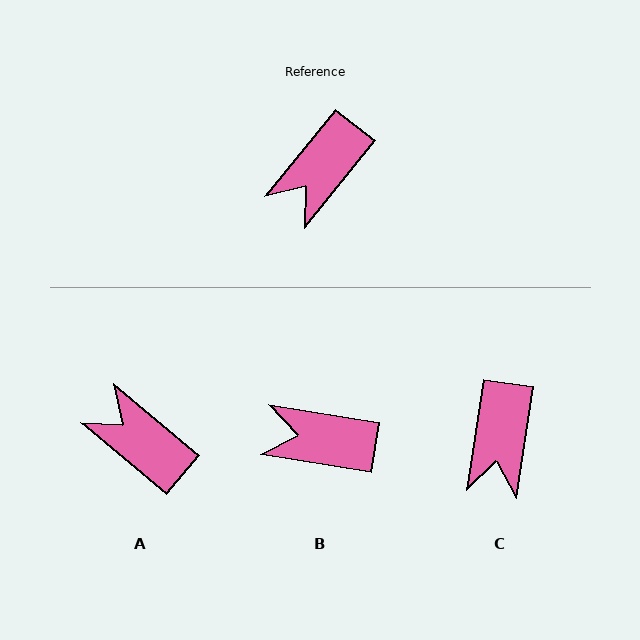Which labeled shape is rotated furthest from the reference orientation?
A, about 91 degrees away.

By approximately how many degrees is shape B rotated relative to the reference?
Approximately 60 degrees clockwise.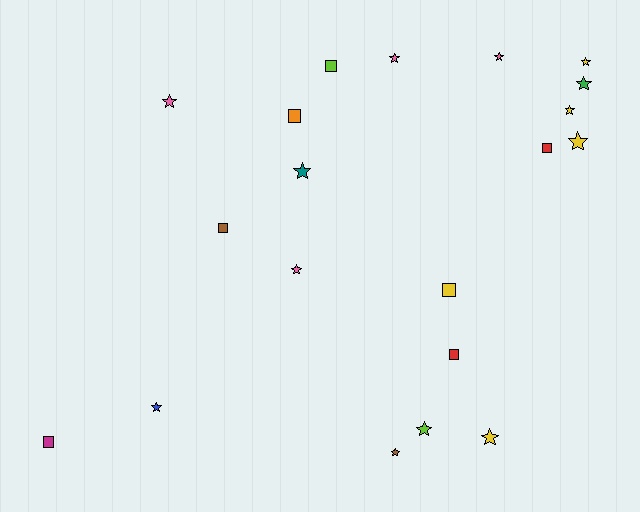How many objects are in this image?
There are 20 objects.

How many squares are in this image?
There are 7 squares.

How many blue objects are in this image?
There is 1 blue object.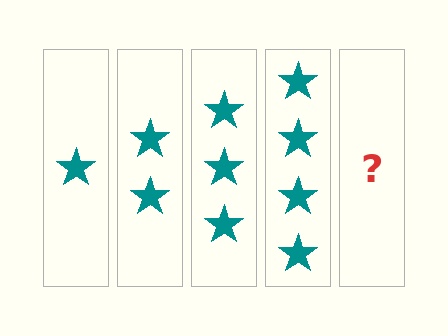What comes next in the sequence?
The next element should be 5 stars.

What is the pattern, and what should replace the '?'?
The pattern is that each step adds one more star. The '?' should be 5 stars.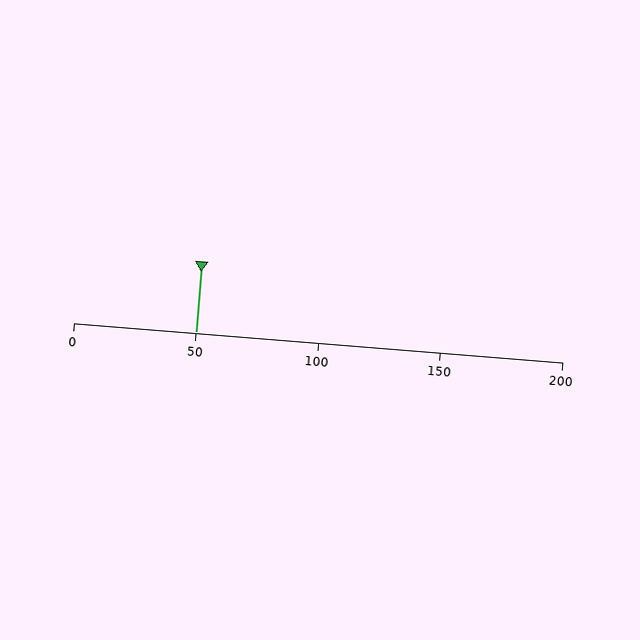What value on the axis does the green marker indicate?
The marker indicates approximately 50.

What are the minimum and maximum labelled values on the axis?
The axis runs from 0 to 200.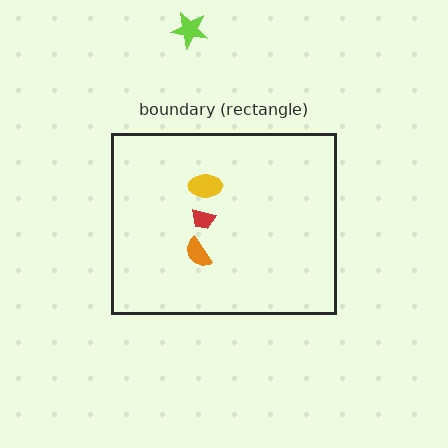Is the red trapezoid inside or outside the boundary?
Inside.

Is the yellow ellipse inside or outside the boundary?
Inside.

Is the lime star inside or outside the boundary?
Outside.